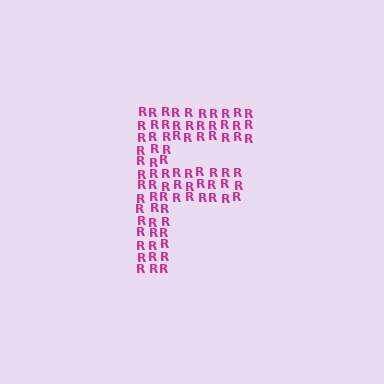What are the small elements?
The small elements are letter R's.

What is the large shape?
The large shape is the letter F.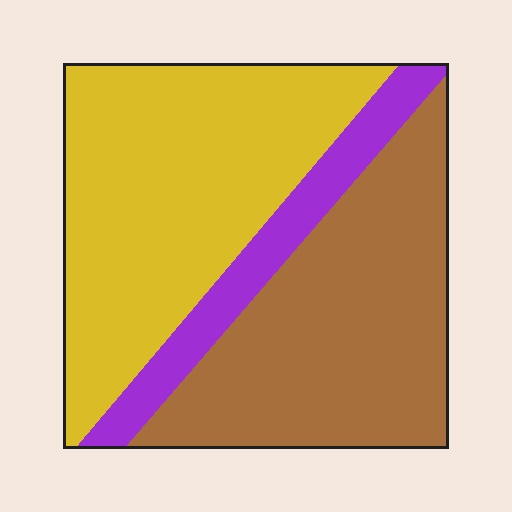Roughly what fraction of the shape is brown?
Brown covers around 40% of the shape.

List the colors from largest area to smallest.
From largest to smallest: yellow, brown, purple.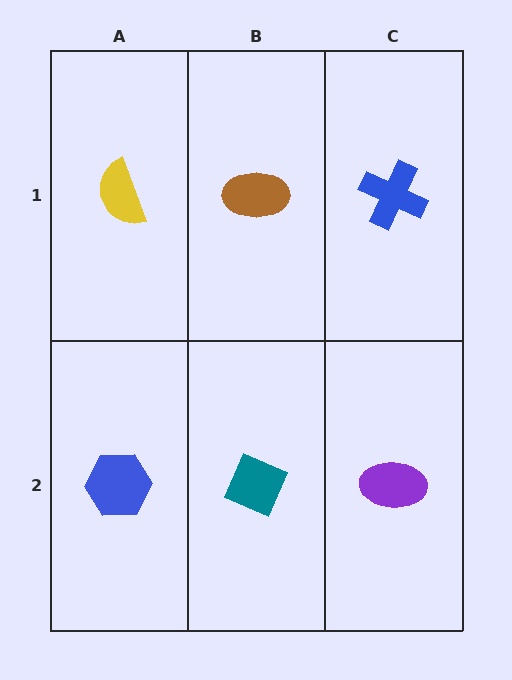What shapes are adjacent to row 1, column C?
A purple ellipse (row 2, column C), a brown ellipse (row 1, column B).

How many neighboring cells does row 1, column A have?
2.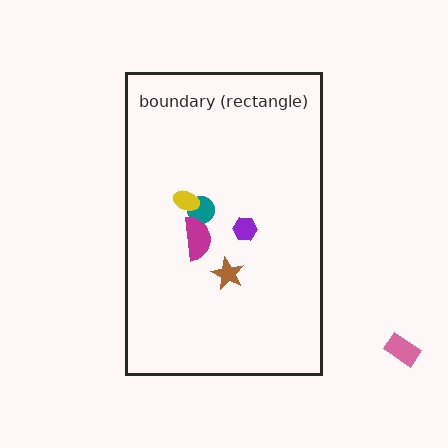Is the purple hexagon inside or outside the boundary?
Inside.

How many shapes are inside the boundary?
5 inside, 1 outside.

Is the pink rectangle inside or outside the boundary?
Outside.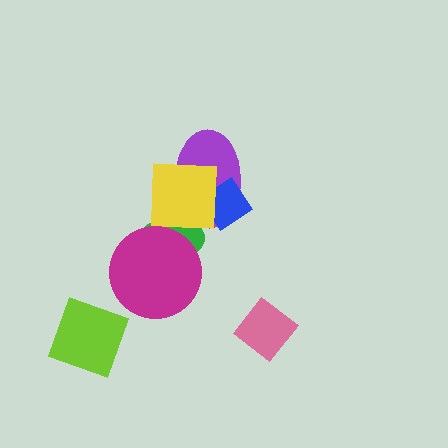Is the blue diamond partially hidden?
Yes, it is partially covered by another shape.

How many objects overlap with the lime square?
0 objects overlap with the lime square.